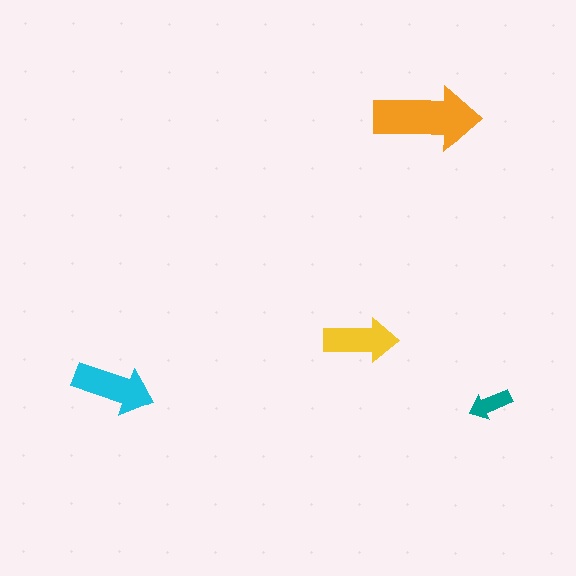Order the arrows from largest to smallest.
the orange one, the cyan one, the yellow one, the teal one.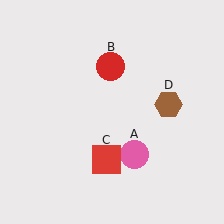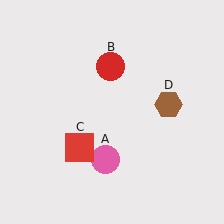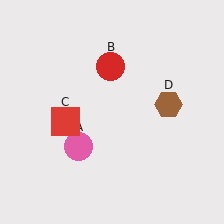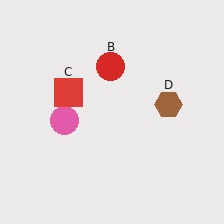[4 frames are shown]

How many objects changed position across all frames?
2 objects changed position: pink circle (object A), red square (object C).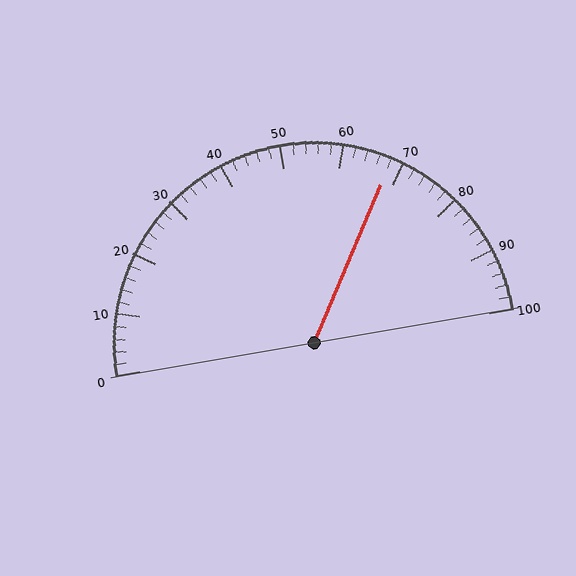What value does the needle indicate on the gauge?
The needle indicates approximately 68.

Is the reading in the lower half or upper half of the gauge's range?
The reading is in the upper half of the range (0 to 100).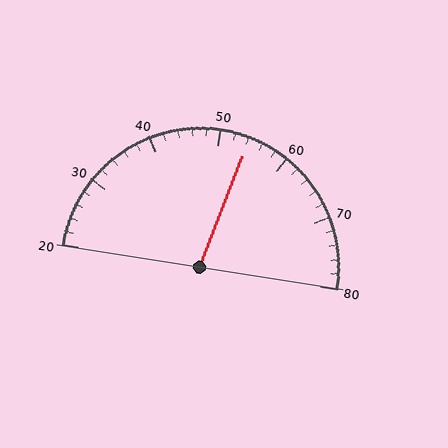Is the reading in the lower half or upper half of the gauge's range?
The reading is in the upper half of the range (20 to 80).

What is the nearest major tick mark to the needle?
The nearest major tick mark is 50.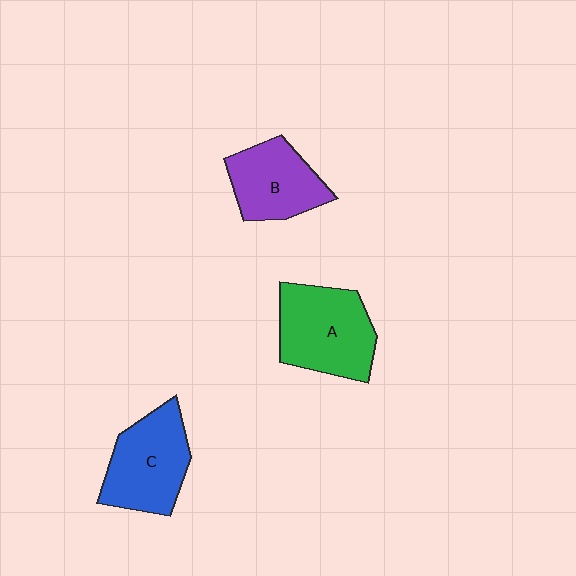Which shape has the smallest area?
Shape B (purple).